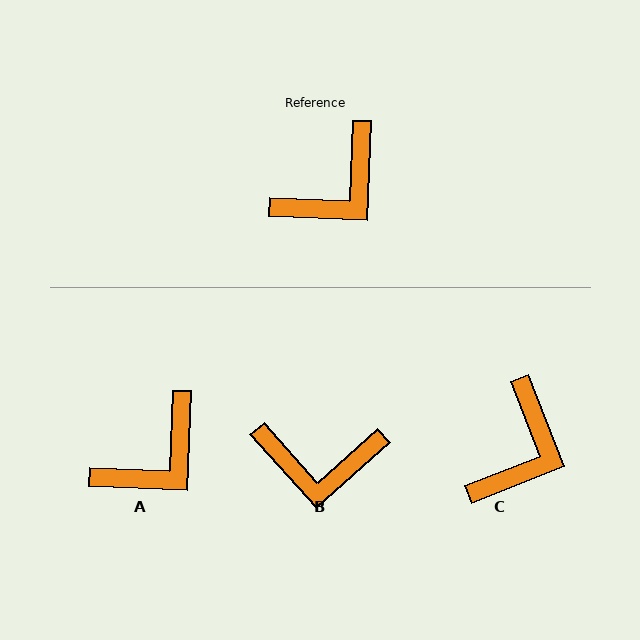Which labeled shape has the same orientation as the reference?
A.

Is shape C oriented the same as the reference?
No, it is off by about 23 degrees.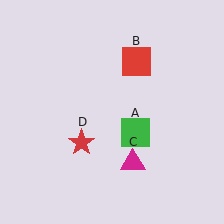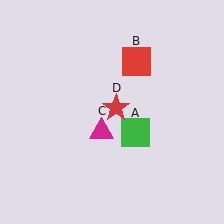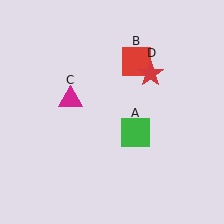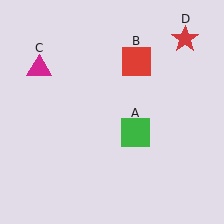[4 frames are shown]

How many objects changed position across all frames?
2 objects changed position: magenta triangle (object C), red star (object D).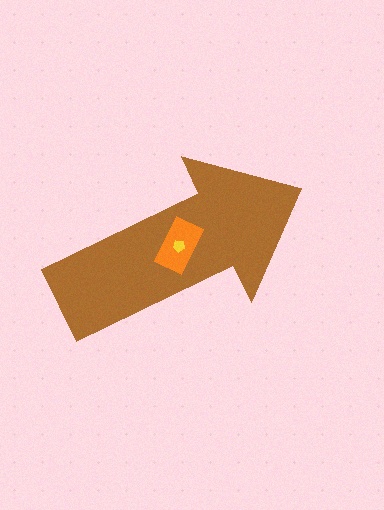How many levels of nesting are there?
3.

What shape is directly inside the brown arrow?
The orange rectangle.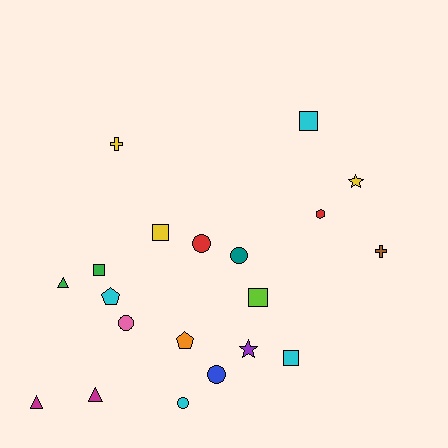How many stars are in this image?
There are 2 stars.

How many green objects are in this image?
There are 2 green objects.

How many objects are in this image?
There are 20 objects.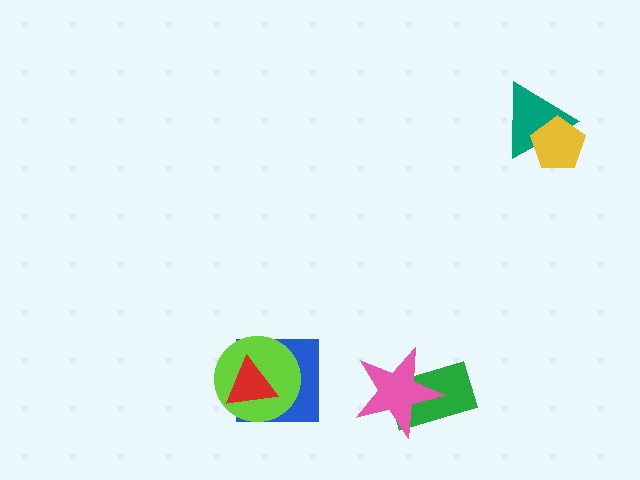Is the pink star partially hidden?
No, no other shape covers it.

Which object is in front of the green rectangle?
The pink star is in front of the green rectangle.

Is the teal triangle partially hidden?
Yes, it is partially covered by another shape.